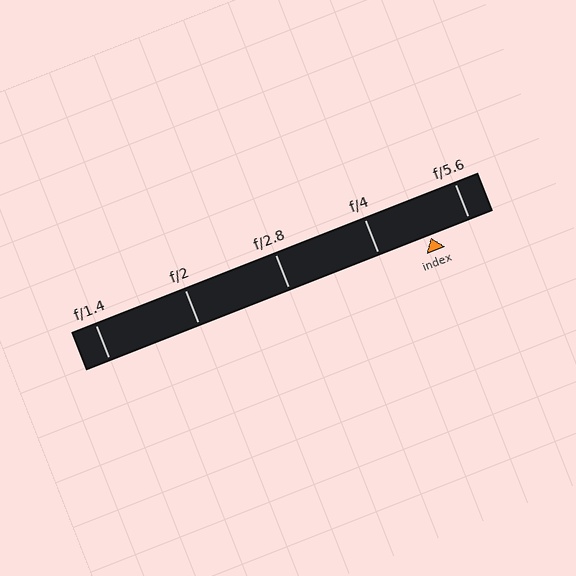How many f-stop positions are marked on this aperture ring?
There are 5 f-stop positions marked.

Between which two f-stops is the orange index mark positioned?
The index mark is between f/4 and f/5.6.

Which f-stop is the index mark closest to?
The index mark is closest to f/5.6.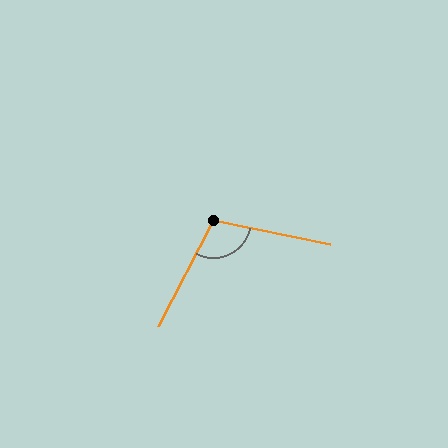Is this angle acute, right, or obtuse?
It is obtuse.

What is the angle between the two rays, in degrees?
Approximately 106 degrees.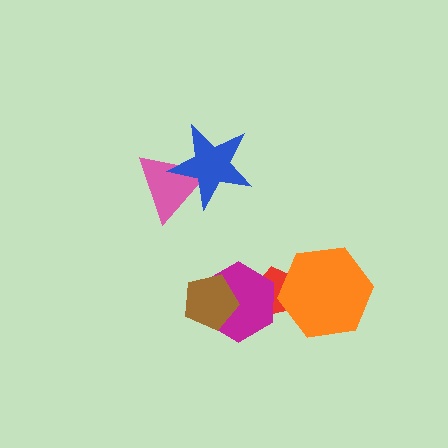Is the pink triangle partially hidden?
Yes, it is partially covered by another shape.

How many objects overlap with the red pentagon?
2 objects overlap with the red pentagon.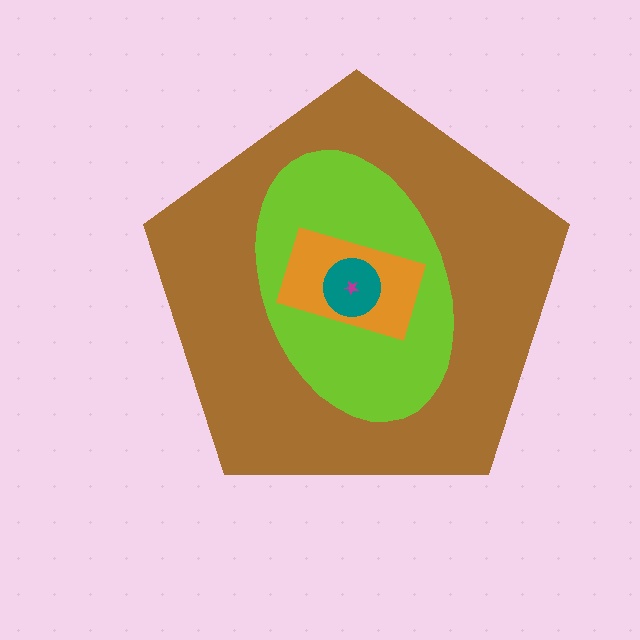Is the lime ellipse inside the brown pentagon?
Yes.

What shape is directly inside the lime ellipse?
The orange rectangle.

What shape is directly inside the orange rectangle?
The teal circle.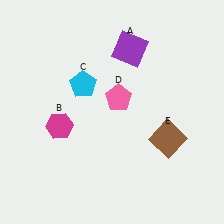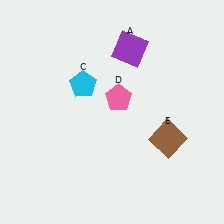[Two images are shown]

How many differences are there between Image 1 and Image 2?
There is 1 difference between the two images.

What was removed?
The magenta hexagon (B) was removed in Image 2.